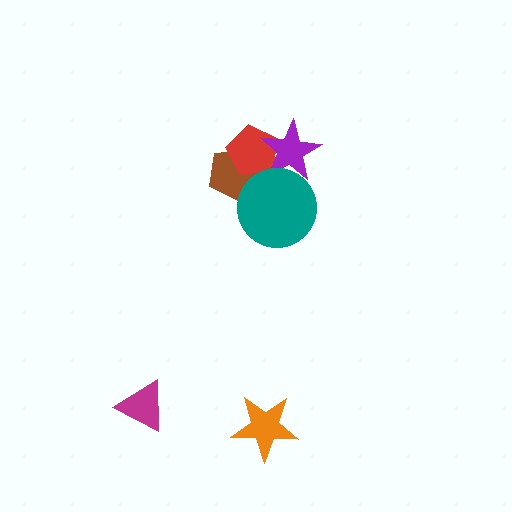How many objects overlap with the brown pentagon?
3 objects overlap with the brown pentagon.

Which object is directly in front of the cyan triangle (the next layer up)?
The brown pentagon is directly in front of the cyan triangle.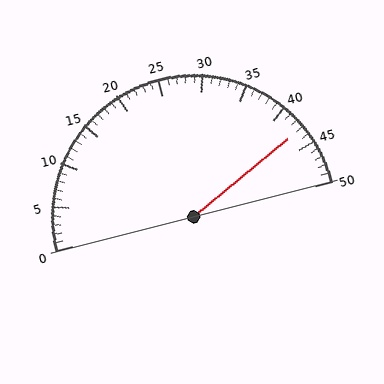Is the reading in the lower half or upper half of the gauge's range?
The reading is in the upper half of the range (0 to 50).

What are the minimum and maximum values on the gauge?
The gauge ranges from 0 to 50.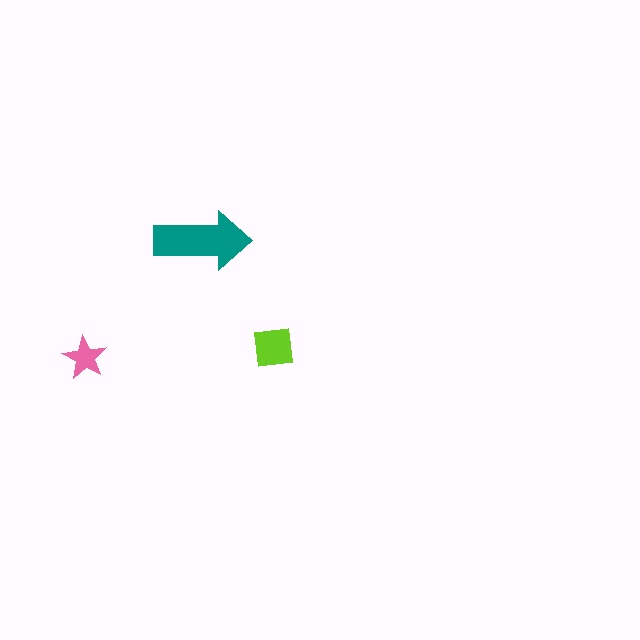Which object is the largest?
The teal arrow.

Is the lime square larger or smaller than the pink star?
Larger.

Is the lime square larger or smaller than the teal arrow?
Smaller.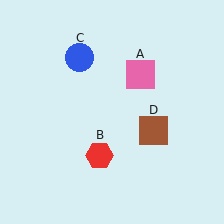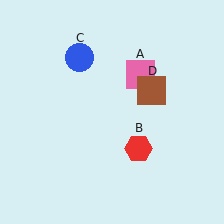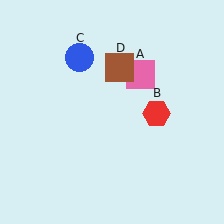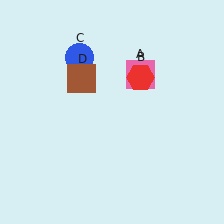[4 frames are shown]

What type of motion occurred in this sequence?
The red hexagon (object B), brown square (object D) rotated counterclockwise around the center of the scene.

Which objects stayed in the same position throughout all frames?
Pink square (object A) and blue circle (object C) remained stationary.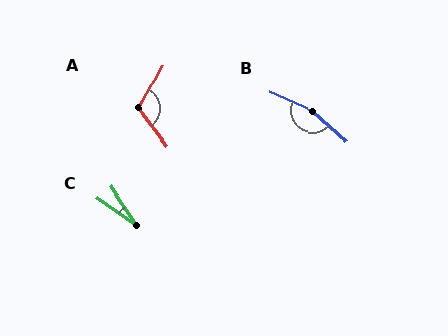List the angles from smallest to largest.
C (22°), A (114°), B (162°).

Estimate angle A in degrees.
Approximately 114 degrees.